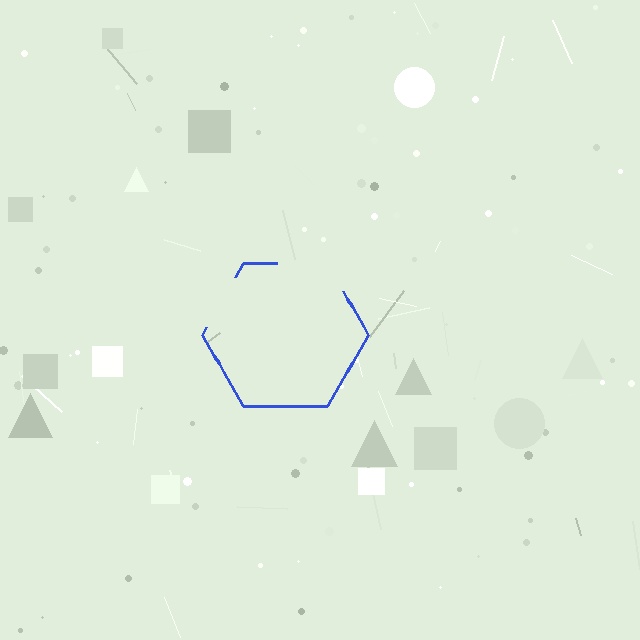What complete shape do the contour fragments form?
The contour fragments form a hexagon.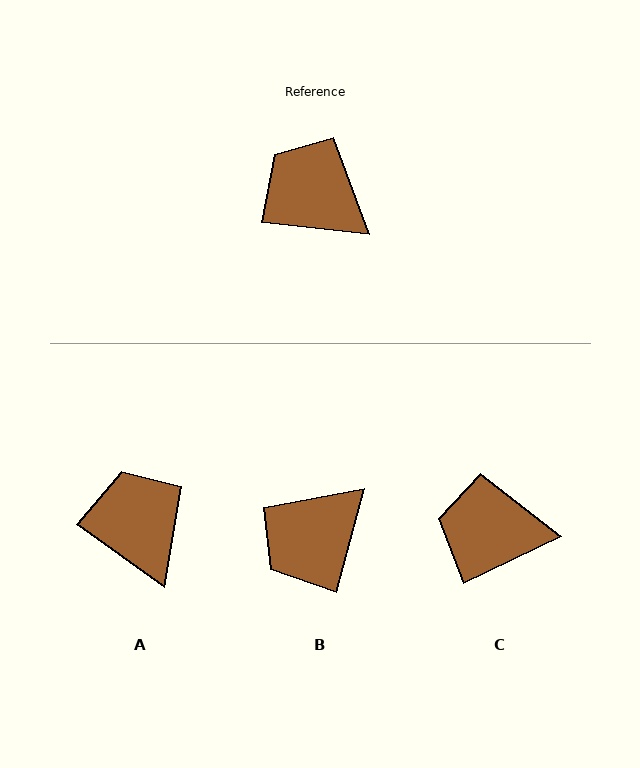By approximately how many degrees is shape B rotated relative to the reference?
Approximately 81 degrees counter-clockwise.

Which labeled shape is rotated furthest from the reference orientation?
B, about 81 degrees away.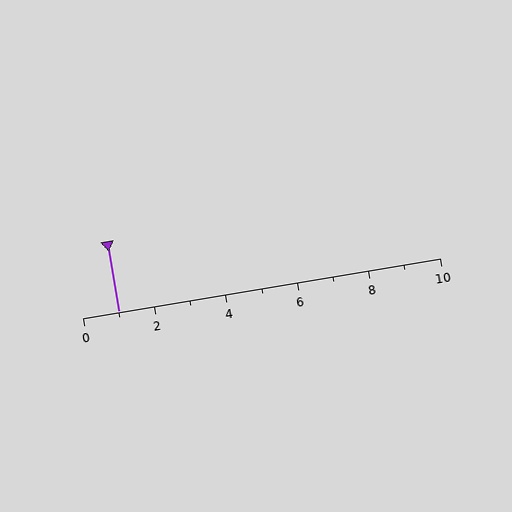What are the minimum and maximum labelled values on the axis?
The axis runs from 0 to 10.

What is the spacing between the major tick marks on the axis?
The major ticks are spaced 2 apart.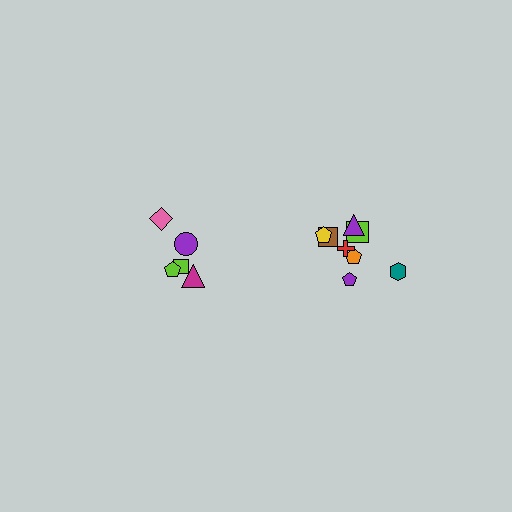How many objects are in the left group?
There are 5 objects.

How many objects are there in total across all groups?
There are 13 objects.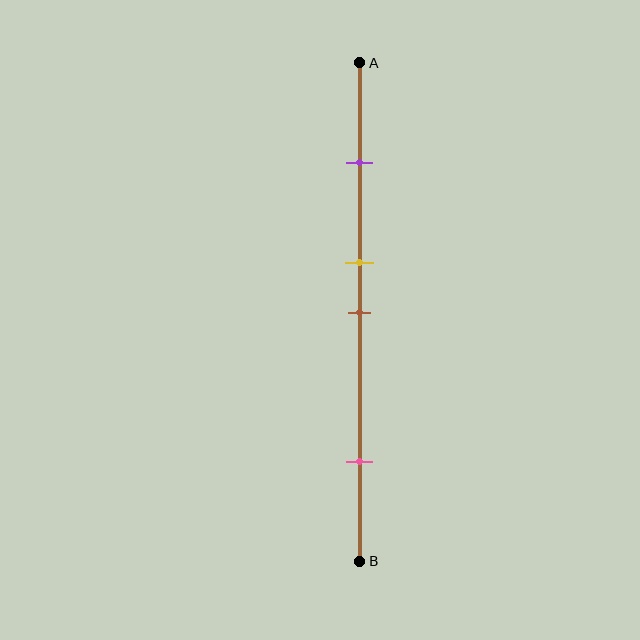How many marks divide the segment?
There are 4 marks dividing the segment.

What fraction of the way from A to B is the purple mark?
The purple mark is approximately 20% (0.2) of the way from A to B.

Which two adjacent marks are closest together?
The yellow and brown marks are the closest adjacent pair.